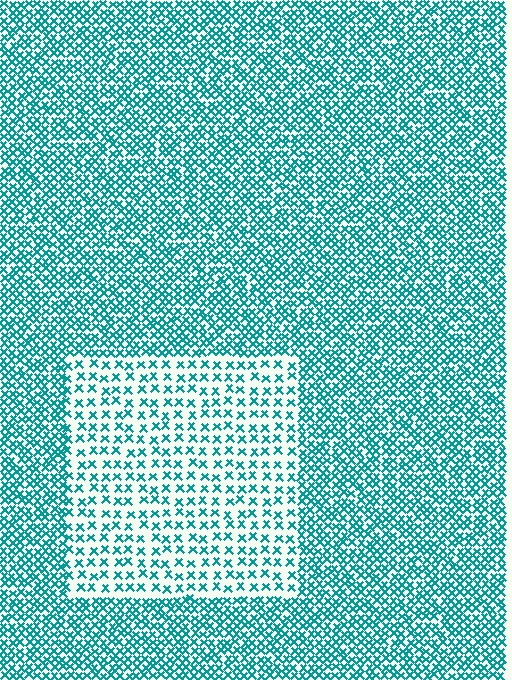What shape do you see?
I see a rectangle.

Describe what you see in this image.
The image contains small teal elements arranged at two different densities. A rectangle-shaped region is visible where the elements are less densely packed than the surrounding area.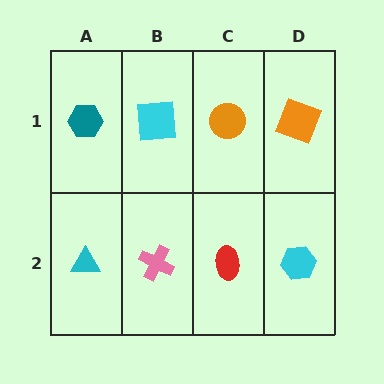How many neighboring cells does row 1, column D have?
2.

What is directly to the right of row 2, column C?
A cyan hexagon.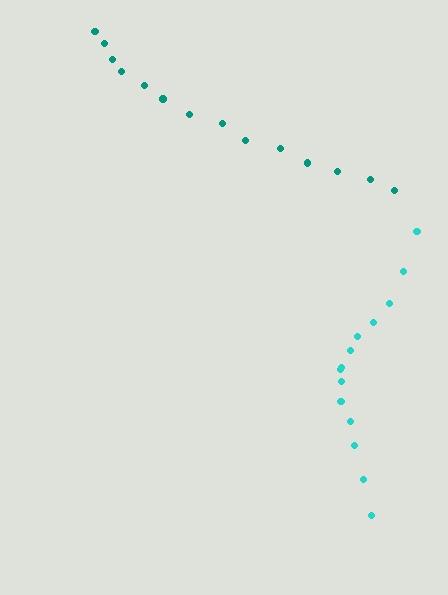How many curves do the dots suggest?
There are 2 distinct paths.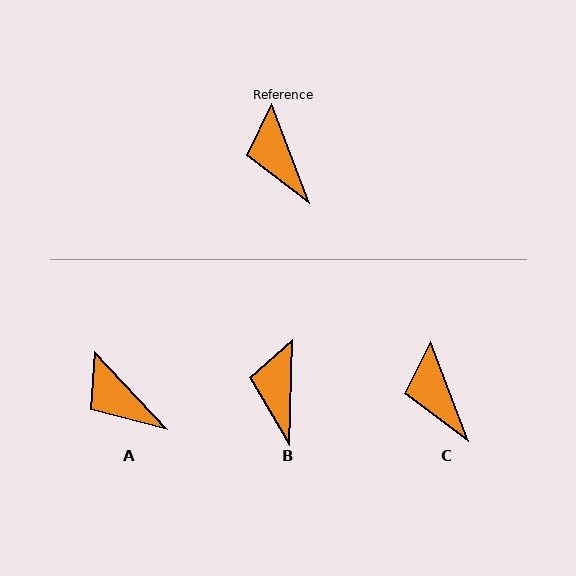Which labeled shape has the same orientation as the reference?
C.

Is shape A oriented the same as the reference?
No, it is off by about 22 degrees.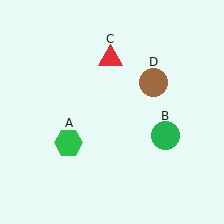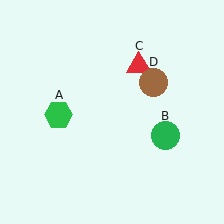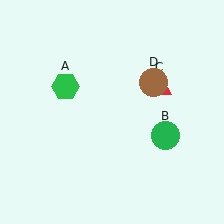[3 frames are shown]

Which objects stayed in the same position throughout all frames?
Green circle (object B) and brown circle (object D) remained stationary.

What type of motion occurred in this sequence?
The green hexagon (object A), red triangle (object C) rotated clockwise around the center of the scene.